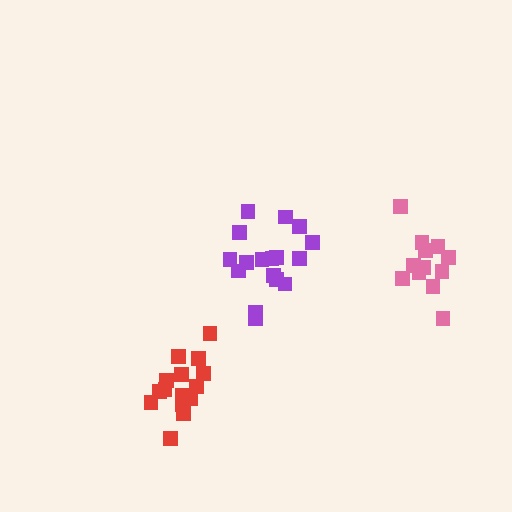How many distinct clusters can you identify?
There are 3 distinct clusters.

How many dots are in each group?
Group 1: 15 dots, Group 2: 12 dots, Group 3: 17 dots (44 total).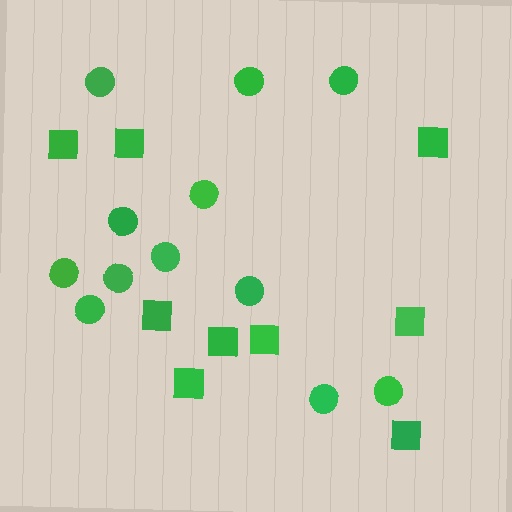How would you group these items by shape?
There are 2 groups: one group of squares (9) and one group of circles (12).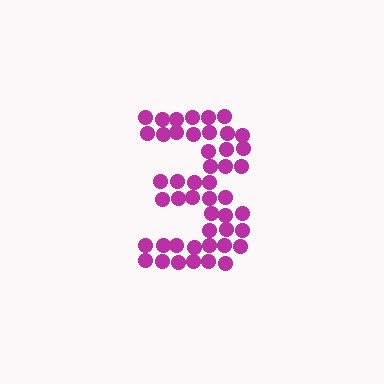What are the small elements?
The small elements are circles.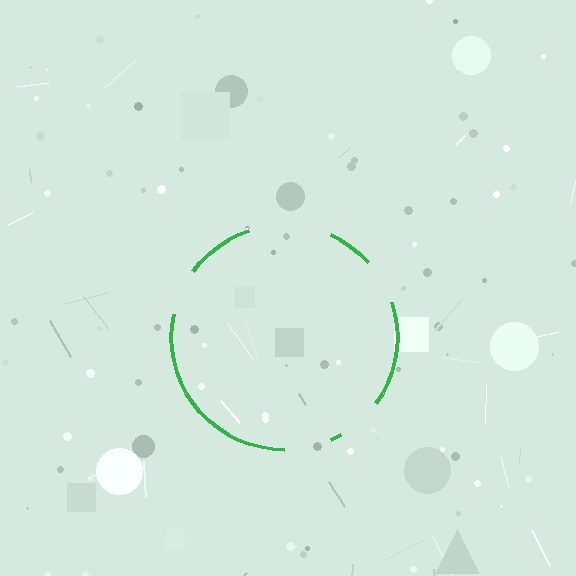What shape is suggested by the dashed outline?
The dashed outline suggests a circle.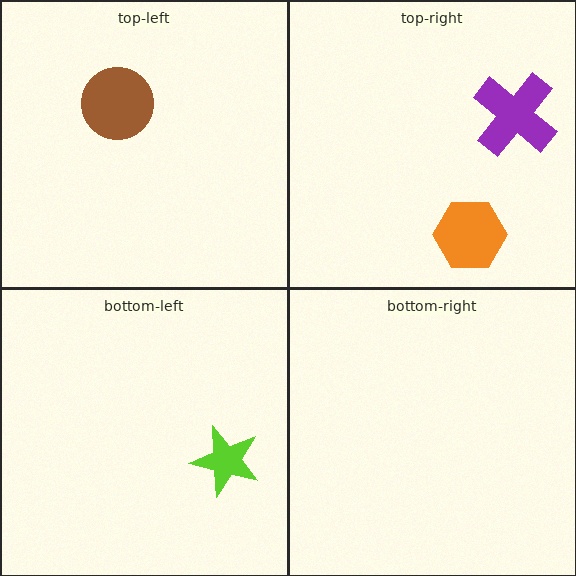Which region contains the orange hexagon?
The top-right region.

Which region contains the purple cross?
The top-right region.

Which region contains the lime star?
The bottom-left region.